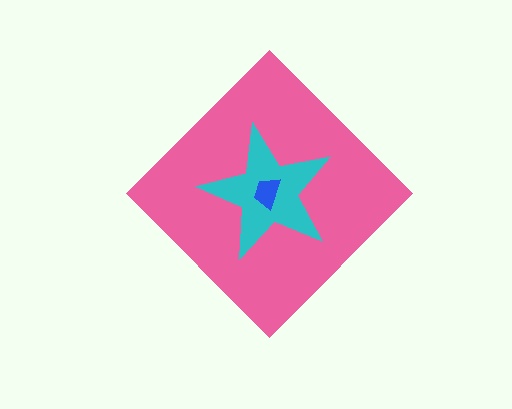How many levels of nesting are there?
3.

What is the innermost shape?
The blue trapezoid.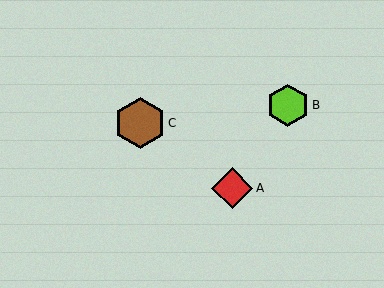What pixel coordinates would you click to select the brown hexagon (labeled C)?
Click at (140, 123) to select the brown hexagon C.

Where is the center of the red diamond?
The center of the red diamond is at (232, 188).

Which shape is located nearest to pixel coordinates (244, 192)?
The red diamond (labeled A) at (232, 188) is nearest to that location.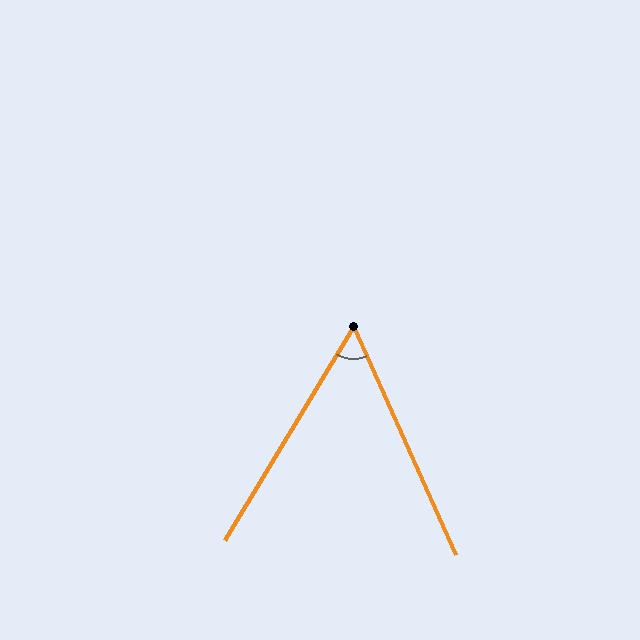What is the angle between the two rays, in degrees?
Approximately 55 degrees.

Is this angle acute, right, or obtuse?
It is acute.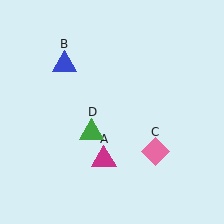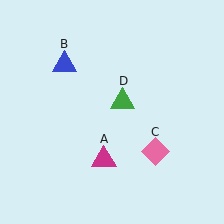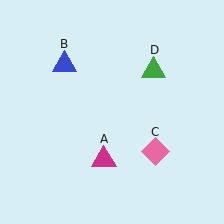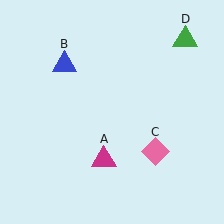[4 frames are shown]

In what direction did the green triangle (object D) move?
The green triangle (object D) moved up and to the right.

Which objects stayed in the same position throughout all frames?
Magenta triangle (object A) and blue triangle (object B) and pink diamond (object C) remained stationary.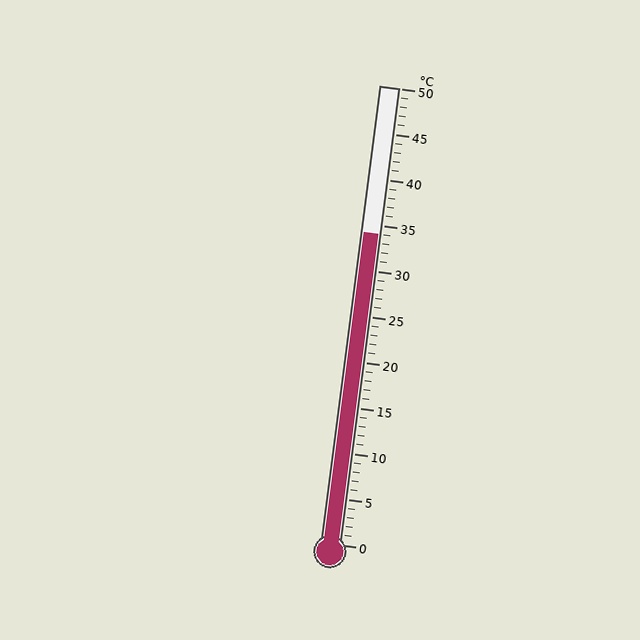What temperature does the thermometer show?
The thermometer shows approximately 34°C.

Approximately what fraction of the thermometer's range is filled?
The thermometer is filled to approximately 70% of its range.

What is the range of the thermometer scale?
The thermometer scale ranges from 0°C to 50°C.